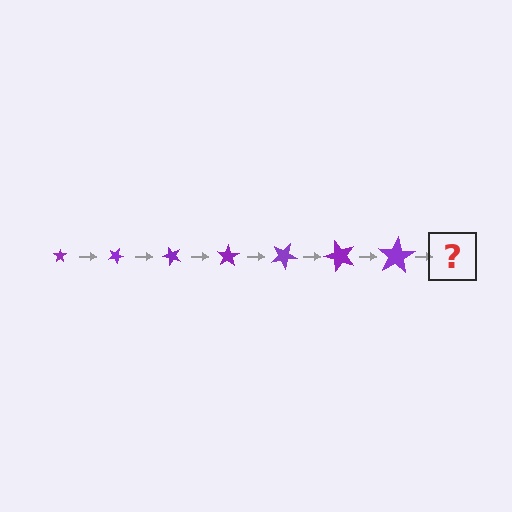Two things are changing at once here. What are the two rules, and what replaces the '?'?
The two rules are that the star grows larger each step and it rotates 25 degrees each step. The '?' should be a star, larger than the previous one and rotated 175 degrees from the start.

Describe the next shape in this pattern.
It should be a star, larger than the previous one and rotated 175 degrees from the start.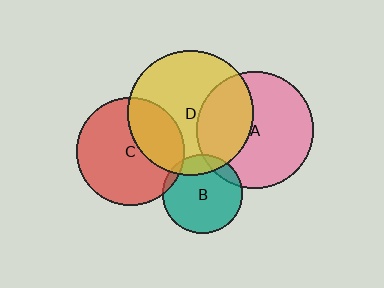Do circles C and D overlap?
Yes.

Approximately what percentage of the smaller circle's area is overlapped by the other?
Approximately 30%.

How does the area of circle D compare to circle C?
Approximately 1.4 times.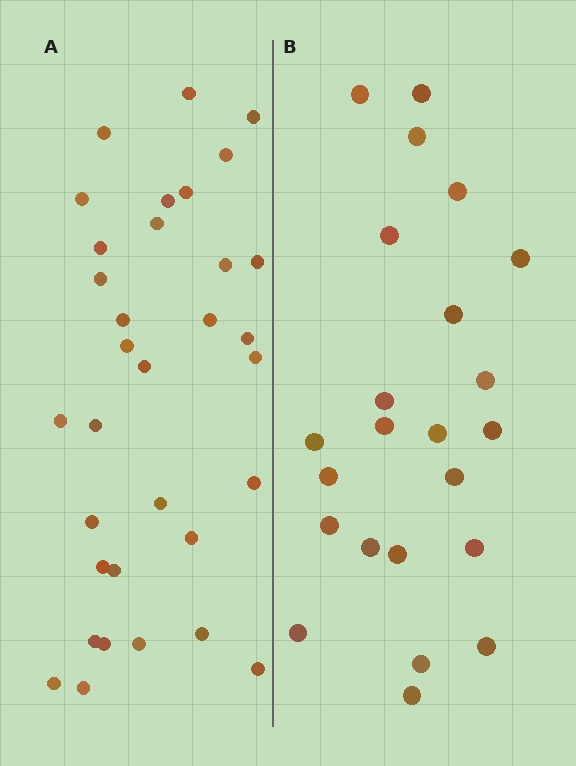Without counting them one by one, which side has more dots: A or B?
Region A (the left region) has more dots.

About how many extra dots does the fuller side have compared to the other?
Region A has roughly 10 or so more dots than region B.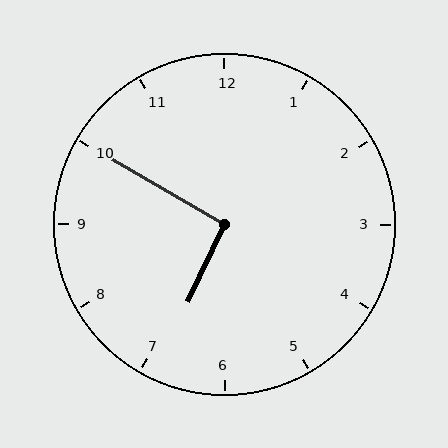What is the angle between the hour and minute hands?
Approximately 95 degrees.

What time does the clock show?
6:50.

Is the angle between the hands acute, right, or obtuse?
It is right.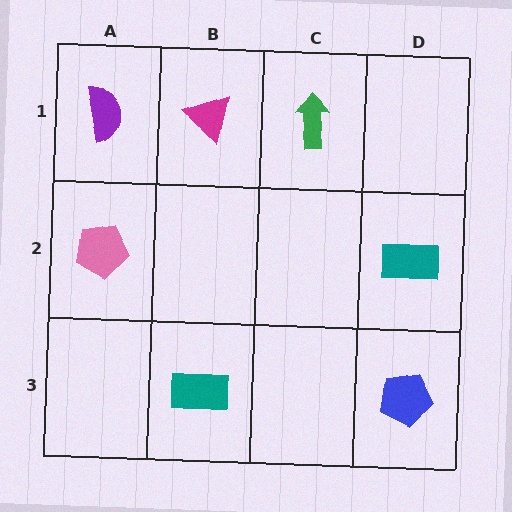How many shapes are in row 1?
3 shapes.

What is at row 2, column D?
A teal rectangle.